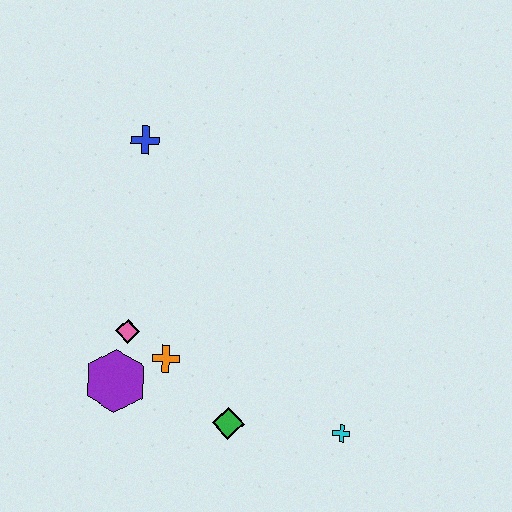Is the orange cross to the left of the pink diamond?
No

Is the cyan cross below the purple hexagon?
Yes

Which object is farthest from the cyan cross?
The blue cross is farthest from the cyan cross.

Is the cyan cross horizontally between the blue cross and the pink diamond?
No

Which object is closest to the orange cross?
The pink diamond is closest to the orange cross.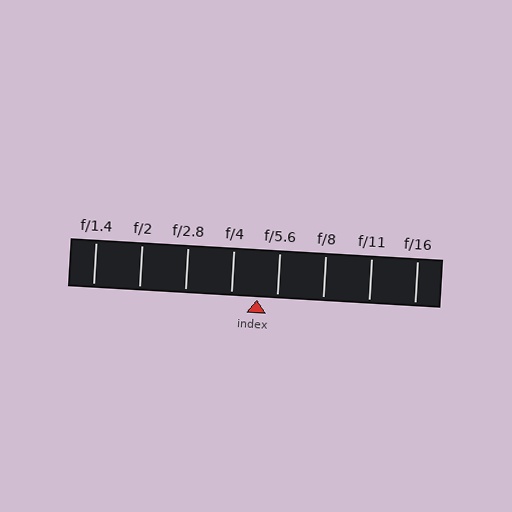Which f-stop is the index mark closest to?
The index mark is closest to f/5.6.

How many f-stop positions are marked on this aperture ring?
There are 8 f-stop positions marked.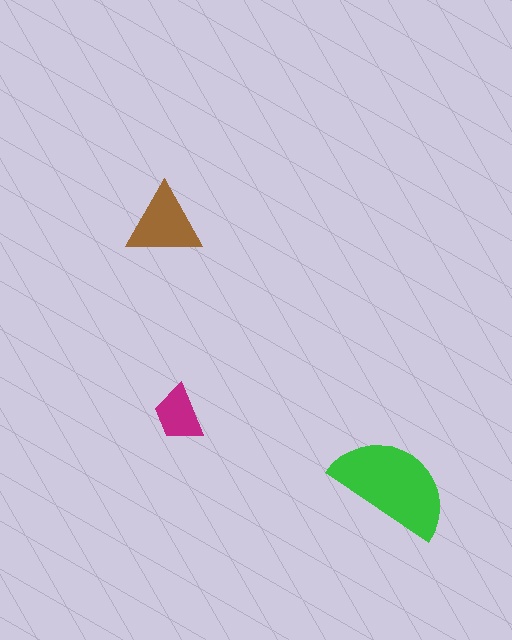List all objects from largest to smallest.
The green semicircle, the brown triangle, the magenta trapezoid.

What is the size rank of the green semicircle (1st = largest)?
1st.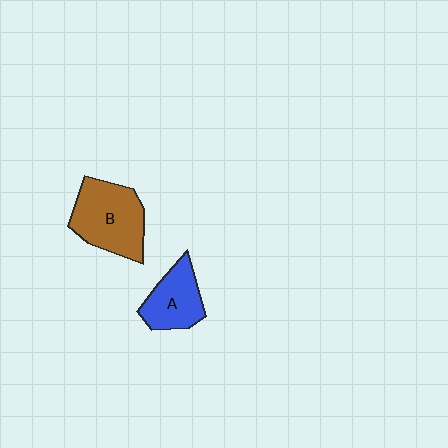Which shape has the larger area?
Shape B (brown).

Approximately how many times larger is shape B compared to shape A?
Approximately 1.5 times.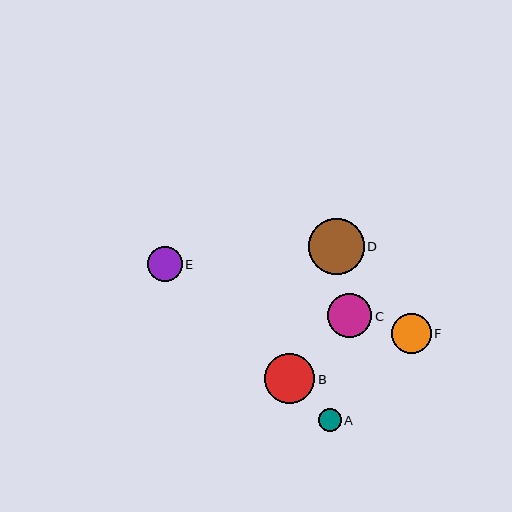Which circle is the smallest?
Circle A is the smallest with a size of approximately 23 pixels.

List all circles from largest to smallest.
From largest to smallest: D, B, C, F, E, A.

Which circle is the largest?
Circle D is the largest with a size of approximately 56 pixels.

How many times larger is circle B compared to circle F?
Circle B is approximately 1.3 times the size of circle F.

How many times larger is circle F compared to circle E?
Circle F is approximately 1.2 times the size of circle E.